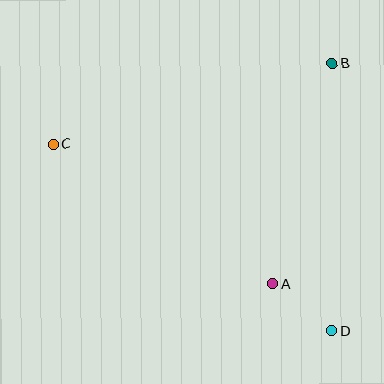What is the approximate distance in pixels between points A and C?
The distance between A and C is approximately 261 pixels.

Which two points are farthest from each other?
Points C and D are farthest from each other.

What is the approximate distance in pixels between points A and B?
The distance between A and B is approximately 227 pixels.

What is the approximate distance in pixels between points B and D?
The distance between B and D is approximately 267 pixels.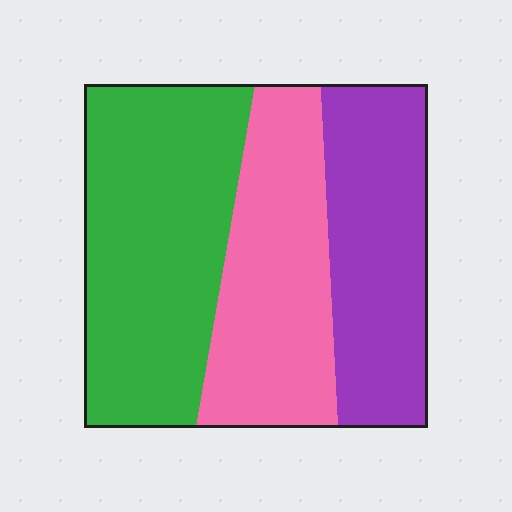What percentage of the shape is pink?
Pink takes up about one third (1/3) of the shape.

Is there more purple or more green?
Green.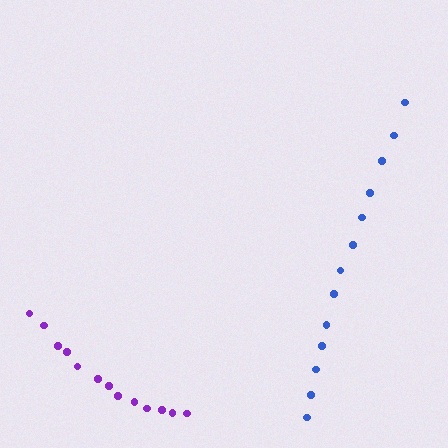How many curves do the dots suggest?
There are 2 distinct paths.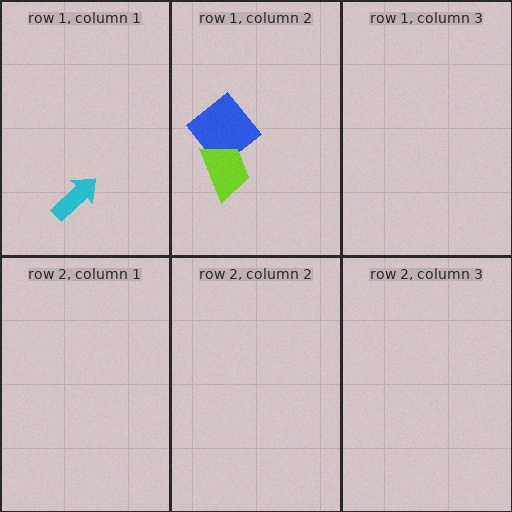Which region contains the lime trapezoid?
The row 1, column 2 region.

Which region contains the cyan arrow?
The row 1, column 1 region.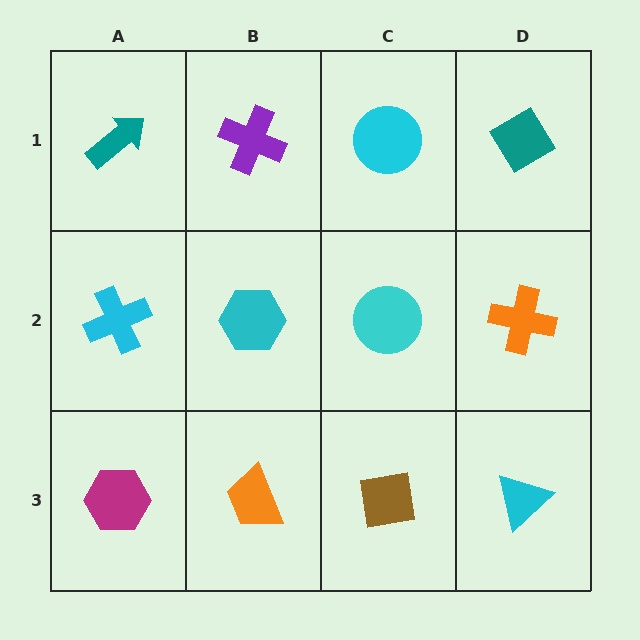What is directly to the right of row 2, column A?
A cyan hexagon.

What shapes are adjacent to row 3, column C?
A cyan circle (row 2, column C), an orange trapezoid (row 3, column B), a cyan triangle (row 3, column D).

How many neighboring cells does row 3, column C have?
3.